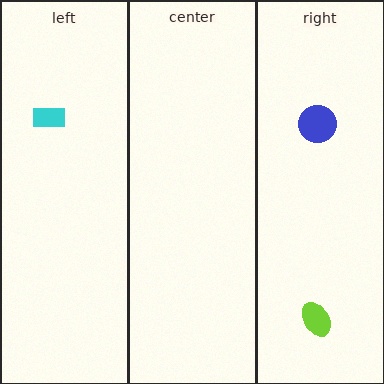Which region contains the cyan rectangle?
The left region.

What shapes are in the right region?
The blue circle, the lime ellipse.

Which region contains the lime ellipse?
The right region.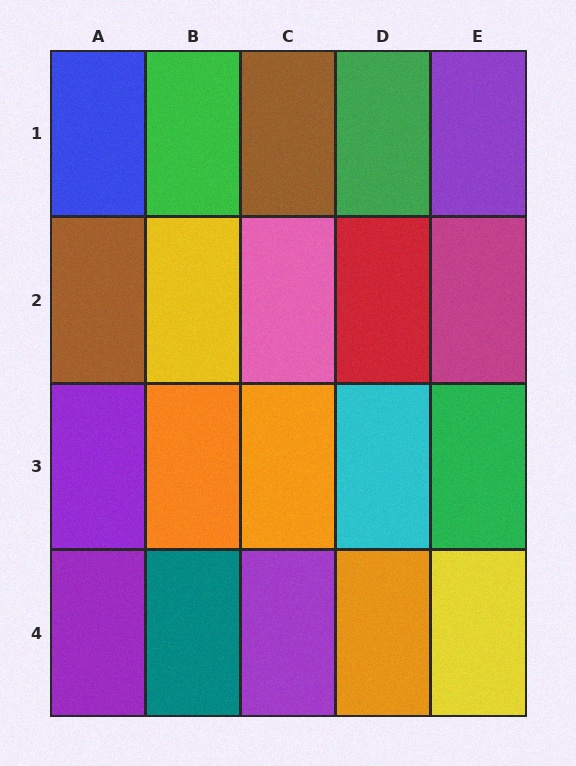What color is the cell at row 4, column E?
Yellow.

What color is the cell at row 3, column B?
Orange.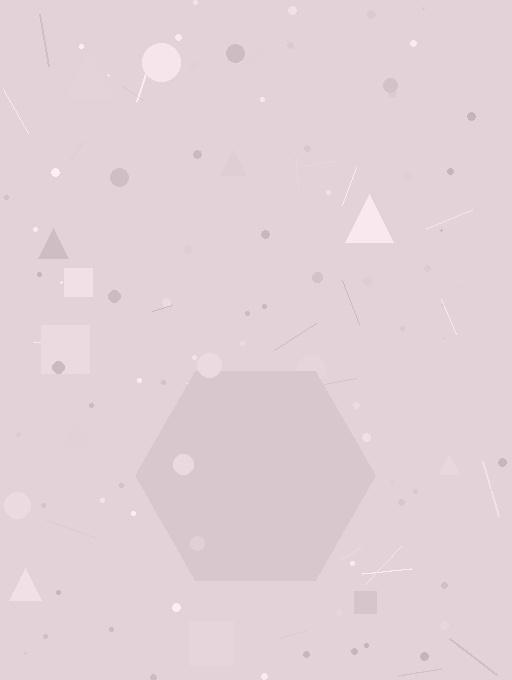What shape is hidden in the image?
A hexagon is hidden in the image.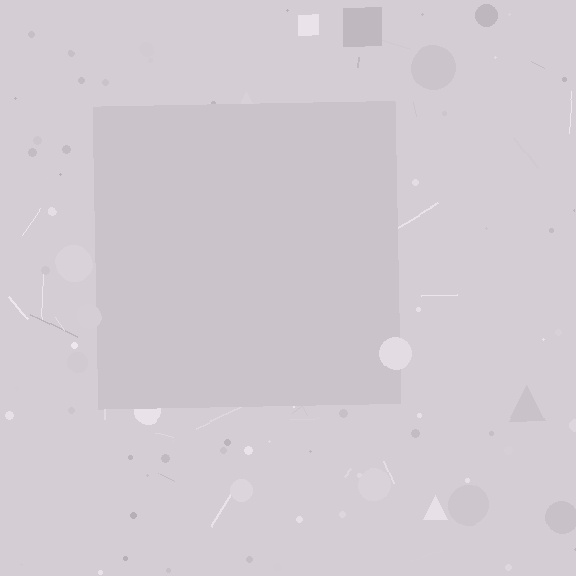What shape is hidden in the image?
A square is hidden in the image.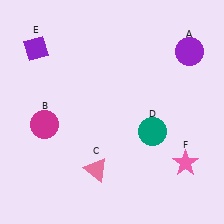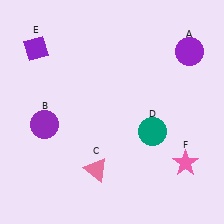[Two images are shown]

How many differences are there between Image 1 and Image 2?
There is 1 difference between the two images.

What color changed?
The circle (B) changed from magenta in Image 1 to purple in Image 2.